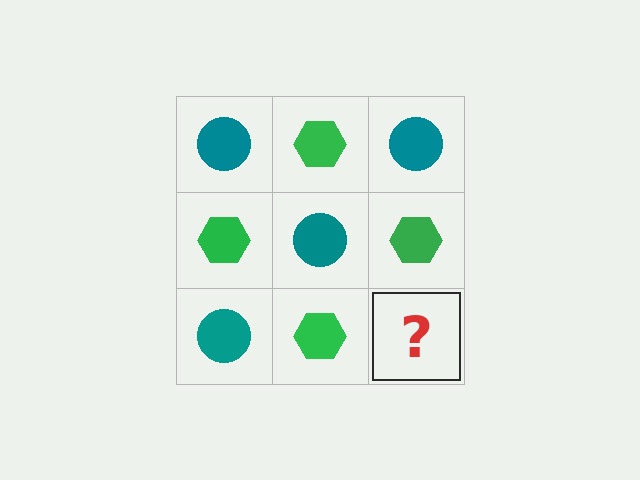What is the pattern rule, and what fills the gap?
The rule is that it alternates teal circle and green hexagon in a checkerboard pattern. The gap should be filled with a teal circle.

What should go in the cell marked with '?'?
The missing cell should contain a teal circle.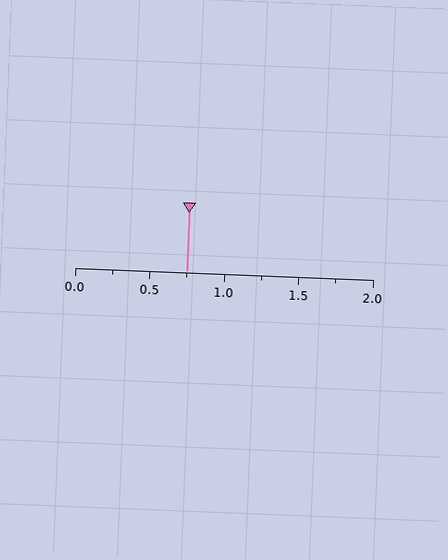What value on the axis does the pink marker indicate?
The marker indicates approximately 0.75.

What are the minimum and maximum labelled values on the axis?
The axis runs from 0.0 to 2.0.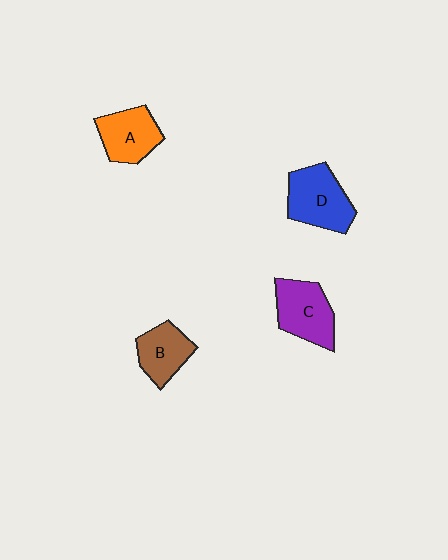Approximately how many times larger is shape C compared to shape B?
Approximately 1.3 times.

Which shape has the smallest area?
Shape B (brown).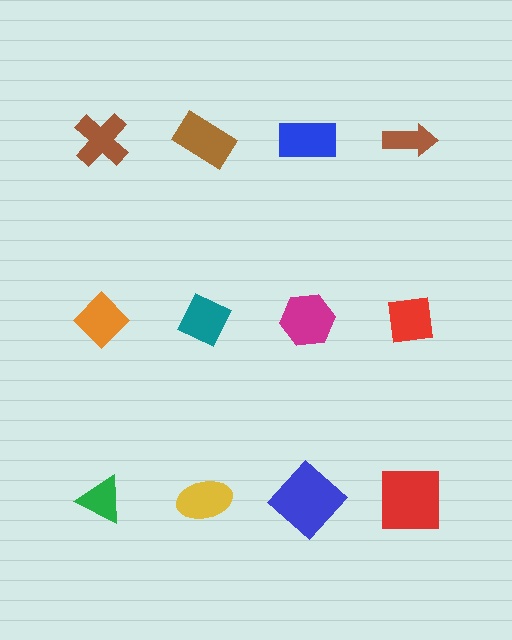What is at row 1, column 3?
A blue rectangle.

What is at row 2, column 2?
A teal diamond.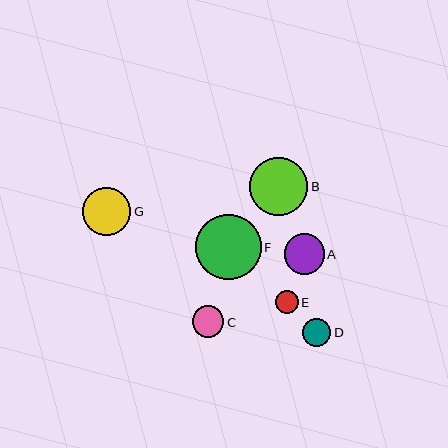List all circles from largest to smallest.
From largest to smallest: F, B, G, A, C, D, E.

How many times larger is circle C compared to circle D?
Circle C is approximately 1.1 times the size of circle D.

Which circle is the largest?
Circle F is the largest with a size of approximately 66 pixels.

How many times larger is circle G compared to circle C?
Circle G is approximately 1.5 times the size of circle C.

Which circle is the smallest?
Circle E is the smallest with a size of approximately 22 pixels.